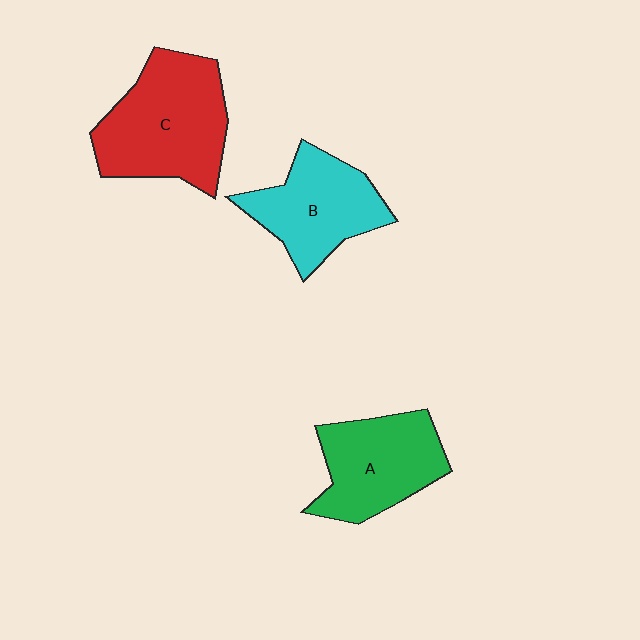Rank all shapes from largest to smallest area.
From largest to smallest: C (red), A (green), B (cyan).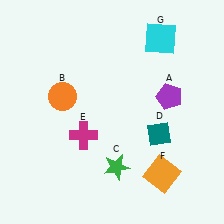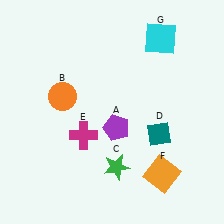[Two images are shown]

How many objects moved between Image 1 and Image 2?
1 object moved between the two images.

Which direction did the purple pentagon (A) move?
The purple pentagon (A) moved left.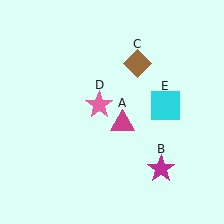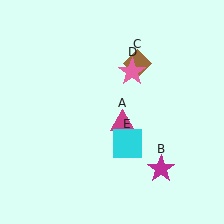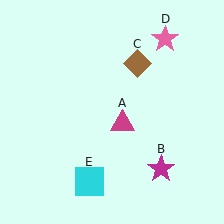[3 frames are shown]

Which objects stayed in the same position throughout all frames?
Magenta triangle (object A) and magenta star (object B) and brown diamond (object C) remained stationary.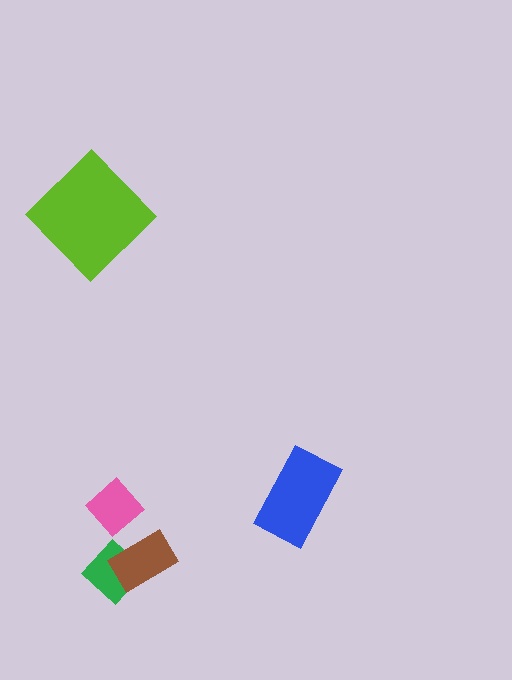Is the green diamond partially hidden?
Yes, it is partially covered by another shape.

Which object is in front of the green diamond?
The brown rectangle is in front of the green diamond.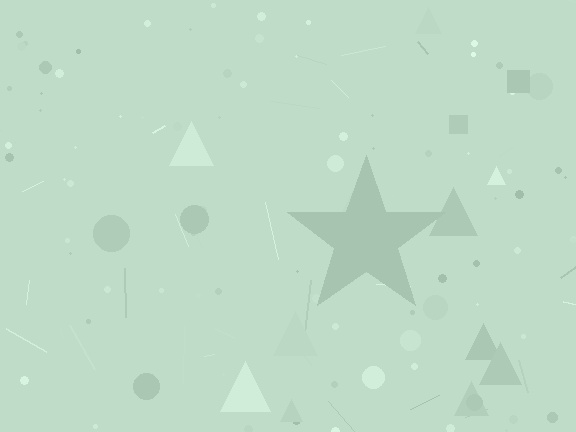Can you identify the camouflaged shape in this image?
The camouflaged shape is a star.